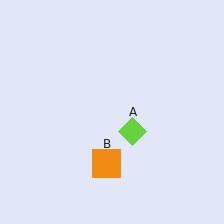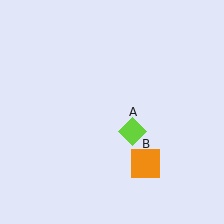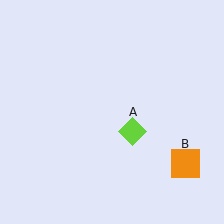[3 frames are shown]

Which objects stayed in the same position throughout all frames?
Lime diamond (object A) remained stationary.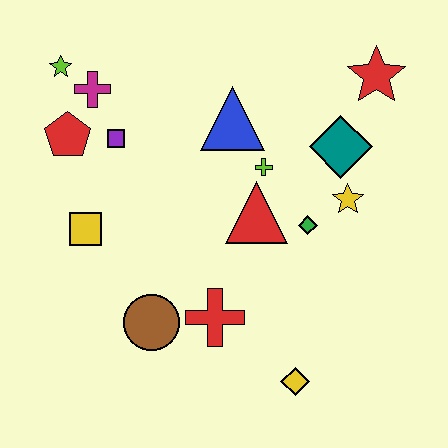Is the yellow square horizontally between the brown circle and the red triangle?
No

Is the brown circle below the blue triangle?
Yes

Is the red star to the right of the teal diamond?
Yes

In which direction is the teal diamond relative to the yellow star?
The teal diamond is above the yellow star.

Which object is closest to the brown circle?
The red cross is closest to the brown circle.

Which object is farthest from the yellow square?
The red star is farthest from the yellow square.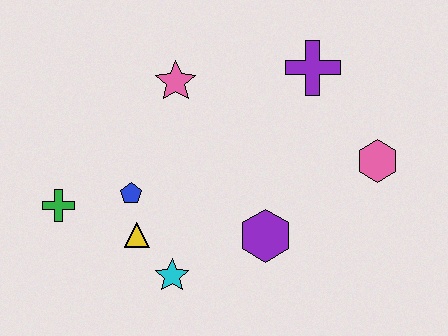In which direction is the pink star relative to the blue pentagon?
The pink star is above the blue pentagon.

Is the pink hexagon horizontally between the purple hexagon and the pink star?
No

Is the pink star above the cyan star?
Yes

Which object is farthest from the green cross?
The pink hexagon is farthest from the green cross.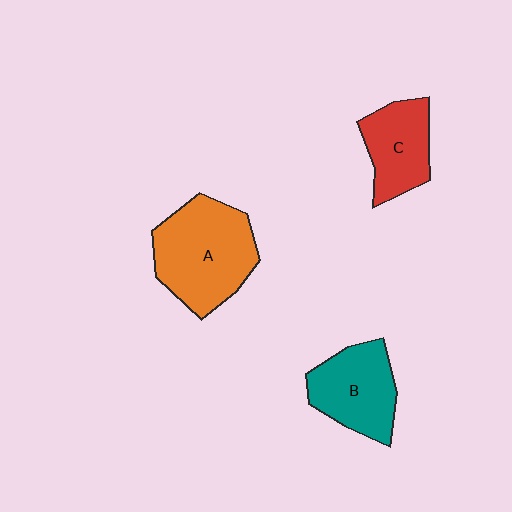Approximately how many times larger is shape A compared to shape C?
Approximately 1.6 times.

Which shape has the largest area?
Shape A (orange).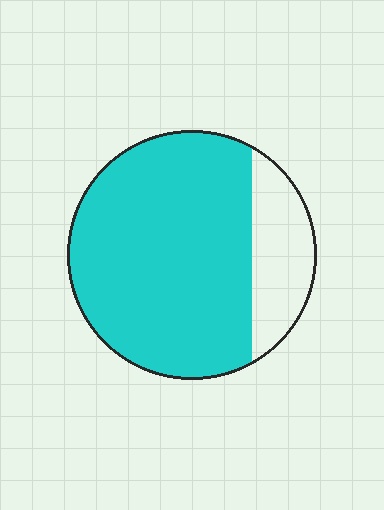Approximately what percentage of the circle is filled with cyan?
Approximately 80%.